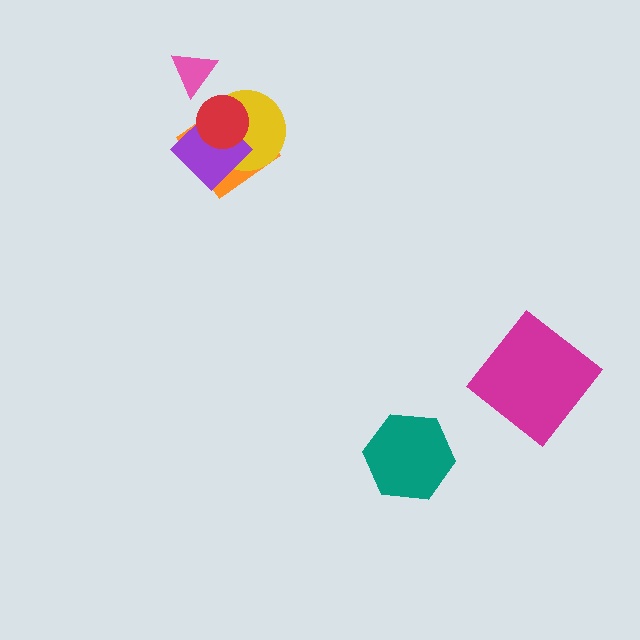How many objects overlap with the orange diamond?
3 objects overlap with the orange diamond.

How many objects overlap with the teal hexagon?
0 objects overlap with the teal hexagon.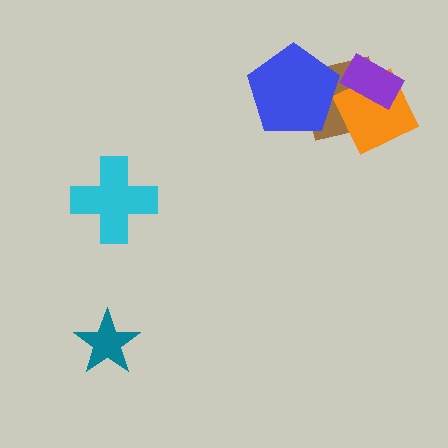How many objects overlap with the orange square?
2 objects overlap with the orange square.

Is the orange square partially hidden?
Yes, it is partially covered by another shape.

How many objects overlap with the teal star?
0 objects overlap with the teal star.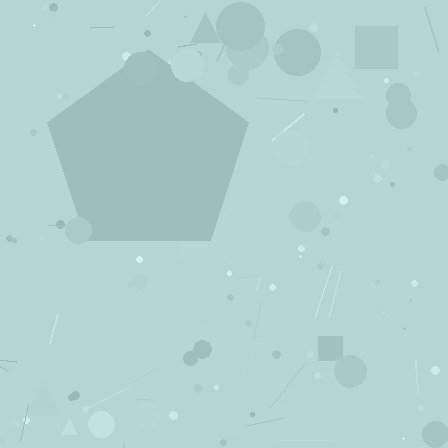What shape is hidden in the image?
A pentagon is hidden in the image.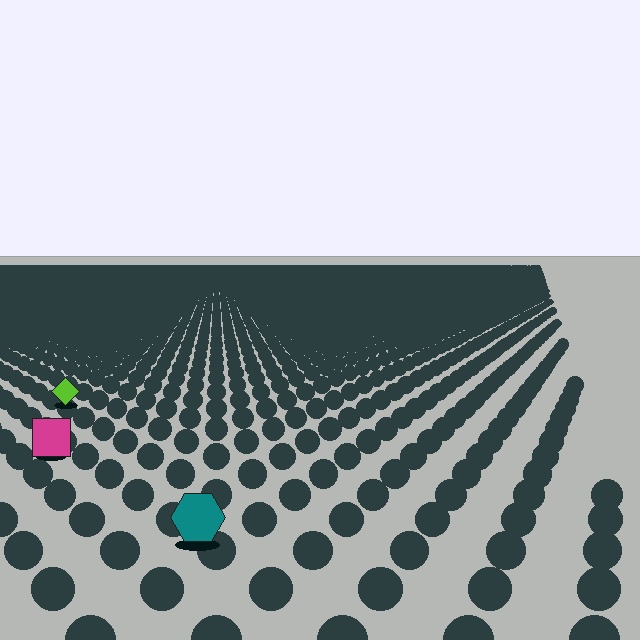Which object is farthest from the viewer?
The lime diamond is farthest from the viewer. It appears smaller and the ground texture around it is denser.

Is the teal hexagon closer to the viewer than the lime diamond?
Yes. The teal hexagon is closer — you can tell from the texture gradient: the ground texture is coarser near it.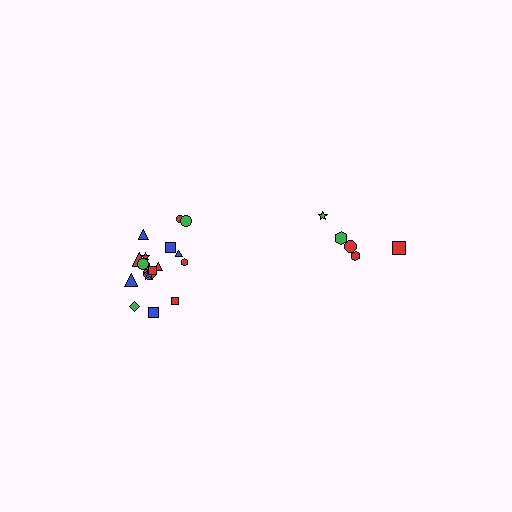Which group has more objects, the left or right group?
The left group.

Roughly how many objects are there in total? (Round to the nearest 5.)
Roughly 25 objects in total.